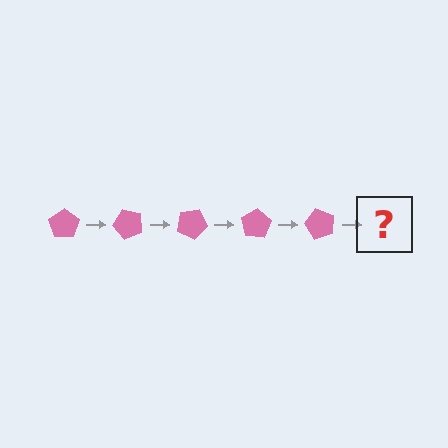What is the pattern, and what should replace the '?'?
The pattern is that the pentagon rotates 50 degrees each step. The '?' should be a pink pentagon rotated 250 degrees.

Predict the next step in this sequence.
The next step is a pink pentagon rotated 250 degrees.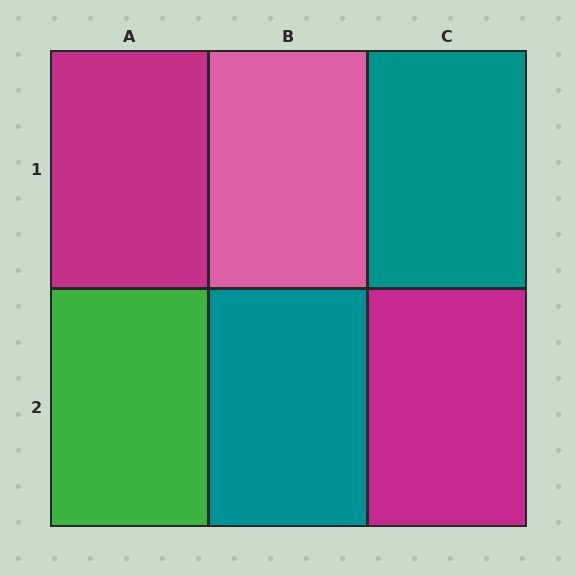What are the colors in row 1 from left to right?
Magenta, pink, teal.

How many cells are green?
1 cell is green.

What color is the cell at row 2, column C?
Magenta.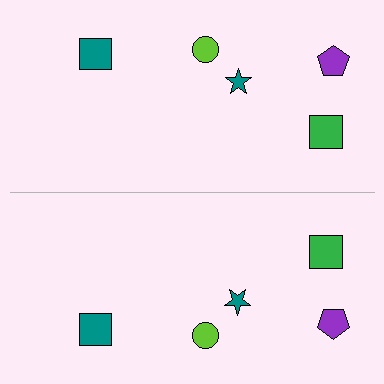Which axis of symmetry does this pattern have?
The pattern has a horizontal axis of symmetry running through the center of the image.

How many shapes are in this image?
There are 10 shapes in this image.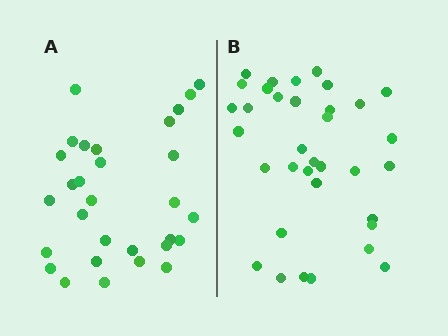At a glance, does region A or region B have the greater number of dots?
Region B (the right region) has more dots.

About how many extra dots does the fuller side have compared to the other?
Region B has about 5 more dots than region A.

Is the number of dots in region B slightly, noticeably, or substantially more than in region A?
Region B has only slightly more — the two regions are fairly close. The ratio is roughly 1.2 to 1.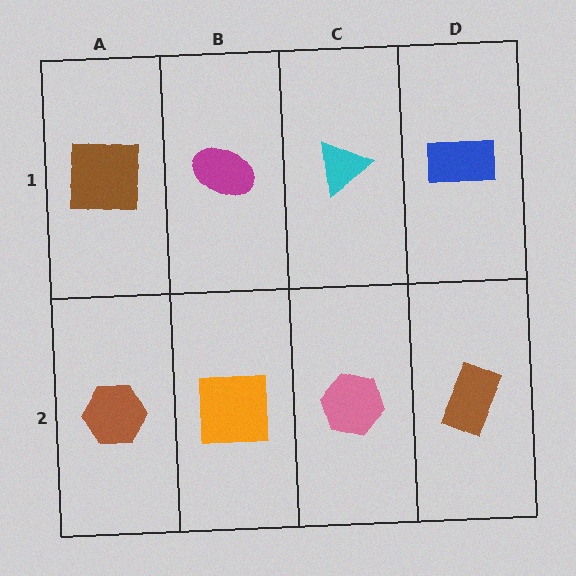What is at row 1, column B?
A magenta ellipse.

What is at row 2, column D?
A brown rectangle.